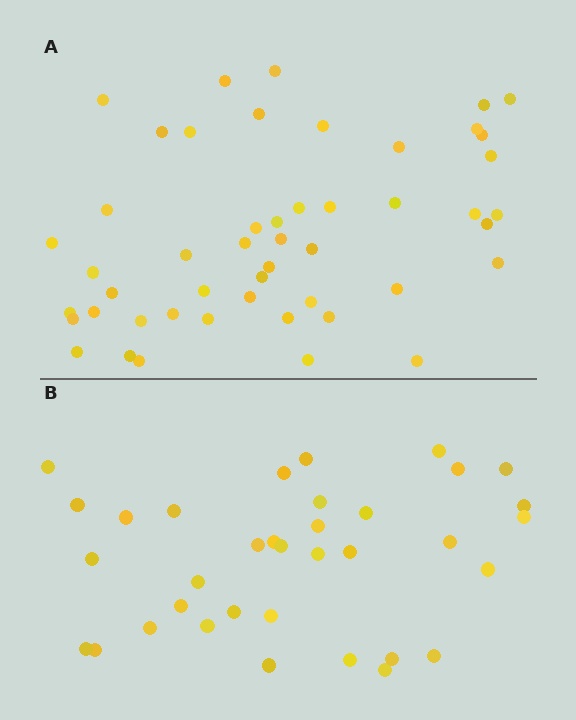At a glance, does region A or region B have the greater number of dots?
Region A (the top region) has more dots.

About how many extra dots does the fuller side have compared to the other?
Region A has approximately 15 more dots than region B.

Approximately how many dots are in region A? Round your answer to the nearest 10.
About 50 dots. (The exact count is 49, which rounds to 50.)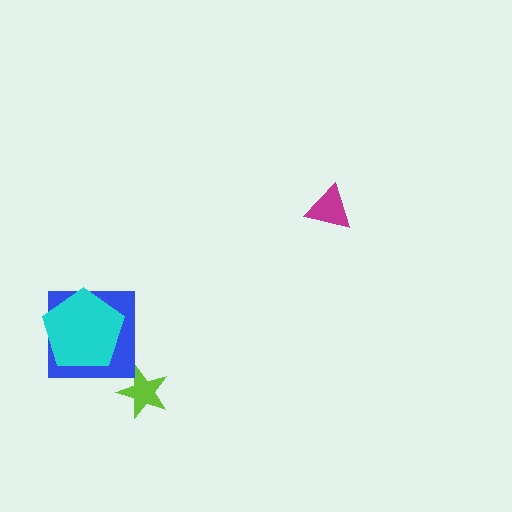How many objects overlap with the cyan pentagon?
1 object overlaps with the cyan pentagon.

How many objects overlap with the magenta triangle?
0 objects overlap with the magenta triangle.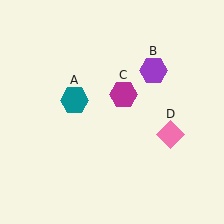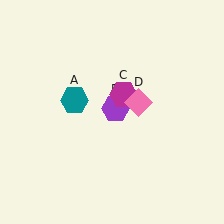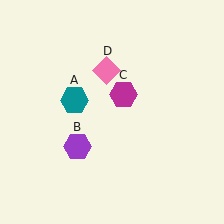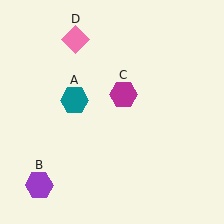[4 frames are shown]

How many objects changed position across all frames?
2 objects changed position: purple hexagon (object B), pink diamond (object D).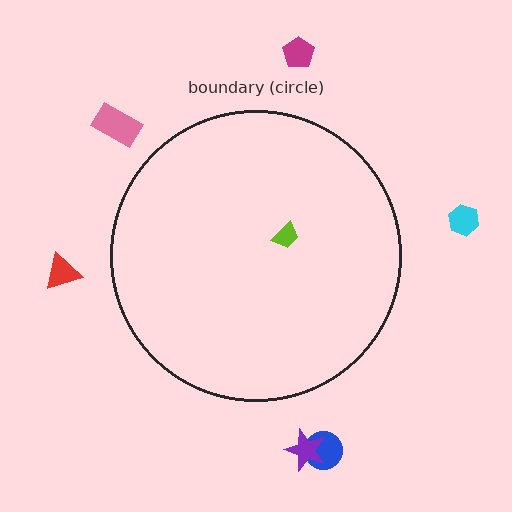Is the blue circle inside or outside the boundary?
Outside.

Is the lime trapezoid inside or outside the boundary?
Inside.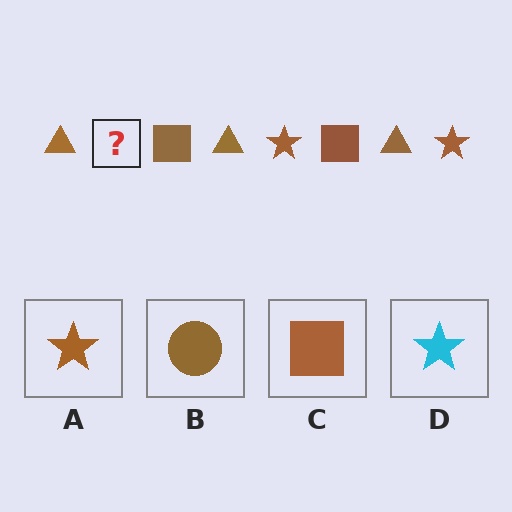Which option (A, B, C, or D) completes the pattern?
A.